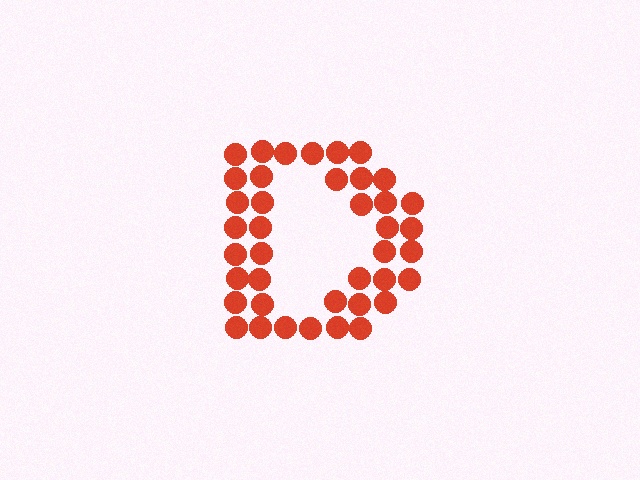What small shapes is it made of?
It is made of small circles.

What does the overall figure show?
The overall figure shows the letter D.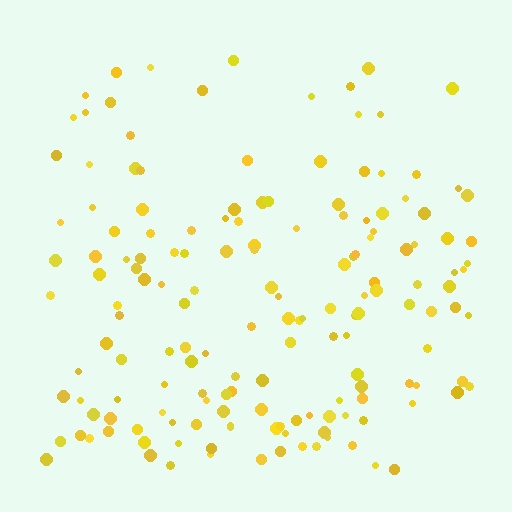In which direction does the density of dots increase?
From top to bottom, with the bottom side densest.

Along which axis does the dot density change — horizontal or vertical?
Vertical.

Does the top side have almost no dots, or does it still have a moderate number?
Still a moderate number, just noticeably fewer than the bottom.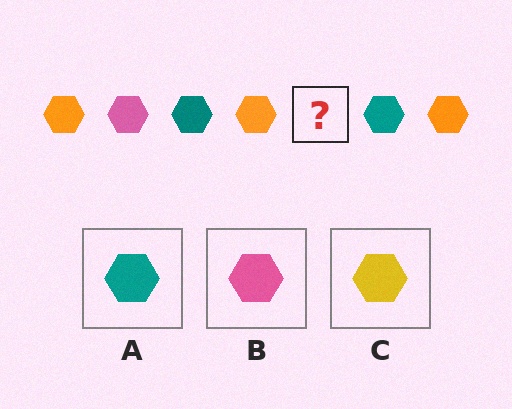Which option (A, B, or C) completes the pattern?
B.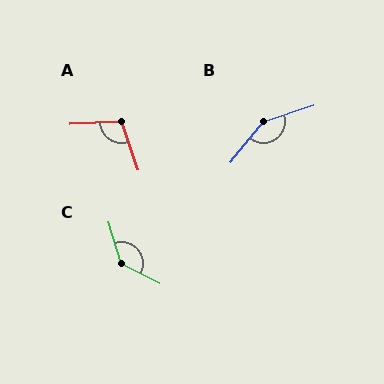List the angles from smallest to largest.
A (106°), C (133°), B (147°).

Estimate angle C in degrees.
Approximately 133 degrees.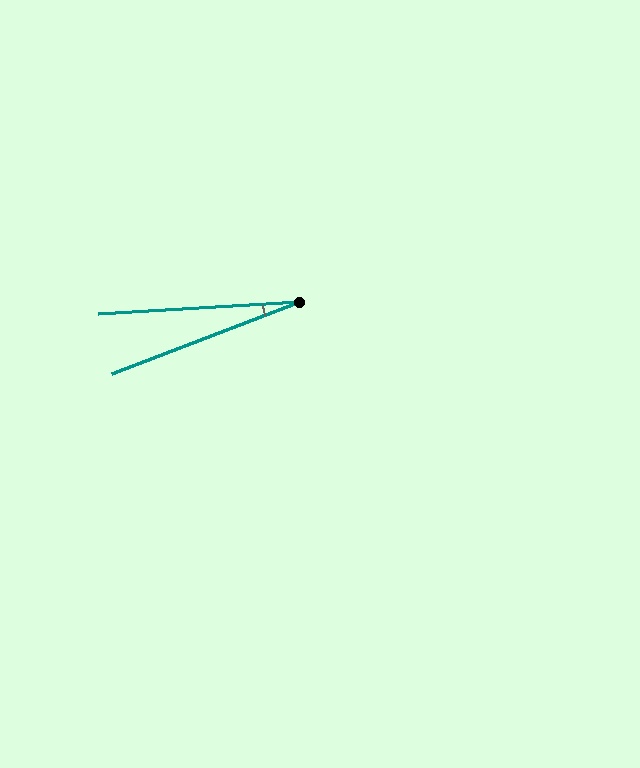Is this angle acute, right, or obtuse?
It is acute.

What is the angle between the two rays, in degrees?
Approximately 18 degrees.